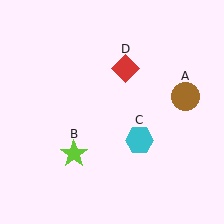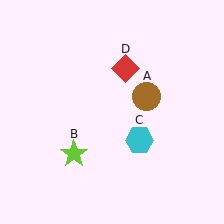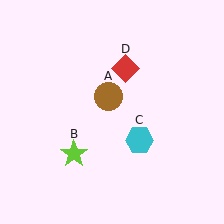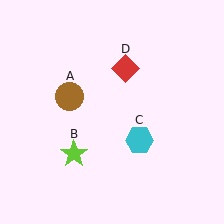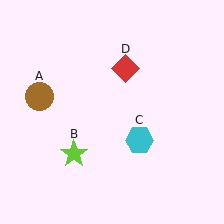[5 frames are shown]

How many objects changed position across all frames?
1 object changed position: brown circle (object A).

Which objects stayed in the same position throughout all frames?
Lime star (object B) and cyan hexagon (object C) and red diamond (object D) remained stationary.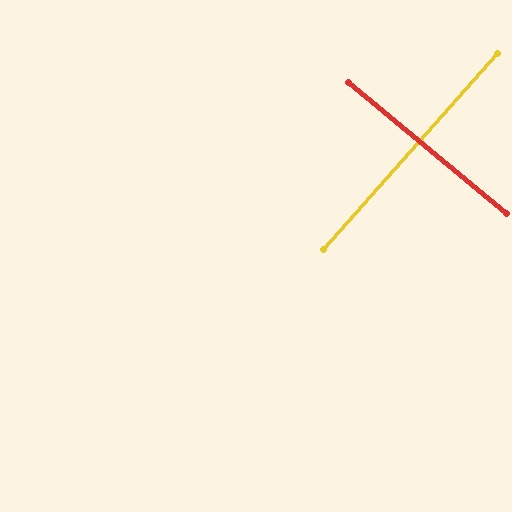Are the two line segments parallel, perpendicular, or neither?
Perpendicular — they meet at approximately 88°.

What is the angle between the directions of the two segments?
Approximately 88 degrees.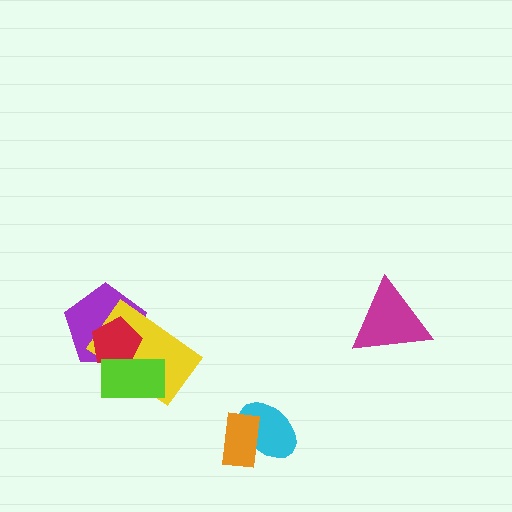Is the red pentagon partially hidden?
Yes, it is partially covered by another shape.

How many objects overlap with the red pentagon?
3 objects overlap with the red pentagon.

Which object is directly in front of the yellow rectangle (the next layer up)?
The red pentagon is directly in front of the yellow rectangle.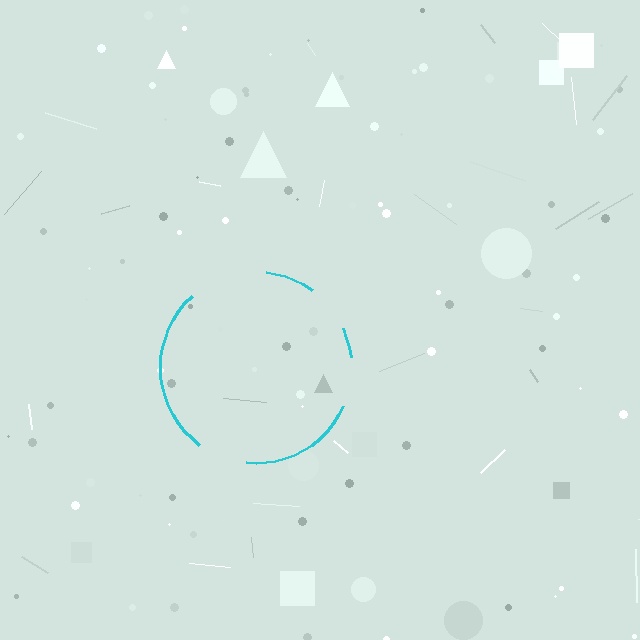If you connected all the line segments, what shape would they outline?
They would outline a circle.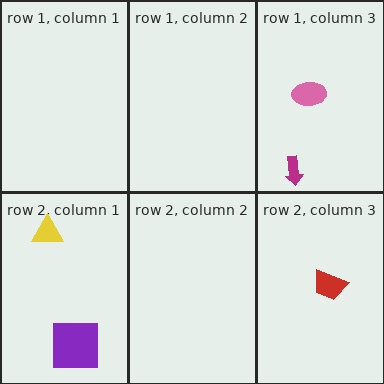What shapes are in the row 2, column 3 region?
The red trapezoid.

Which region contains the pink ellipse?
The row 1, column 3 region.